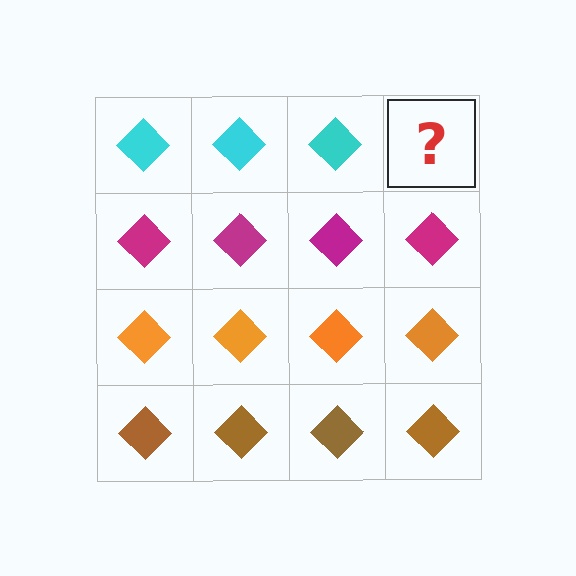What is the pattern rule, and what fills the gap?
The rule is that each row has a consistent color. The gap should be filled with a cyan diamond.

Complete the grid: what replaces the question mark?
The question mark should be replaced with a cyan diamond.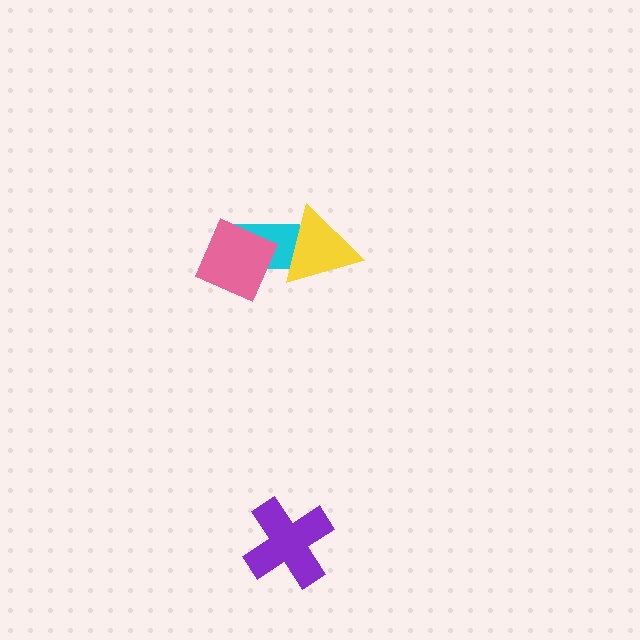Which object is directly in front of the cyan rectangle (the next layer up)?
The yellow triangle is directly in front of the cyan rectangle.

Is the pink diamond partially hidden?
No, no other shape covers it.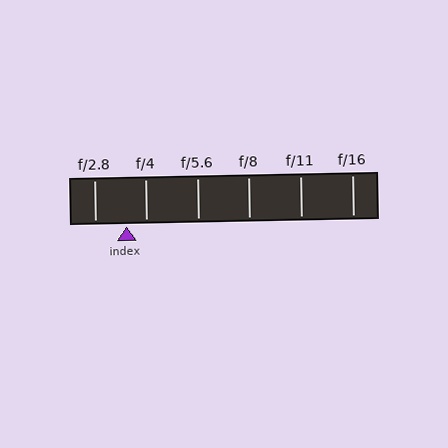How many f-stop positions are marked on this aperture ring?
There are 6 f-stop positions marked.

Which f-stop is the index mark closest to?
The index mark is closest to f/4.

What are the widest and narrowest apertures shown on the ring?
The widest aperture shown is f/2.8 and the narrowest is f/16.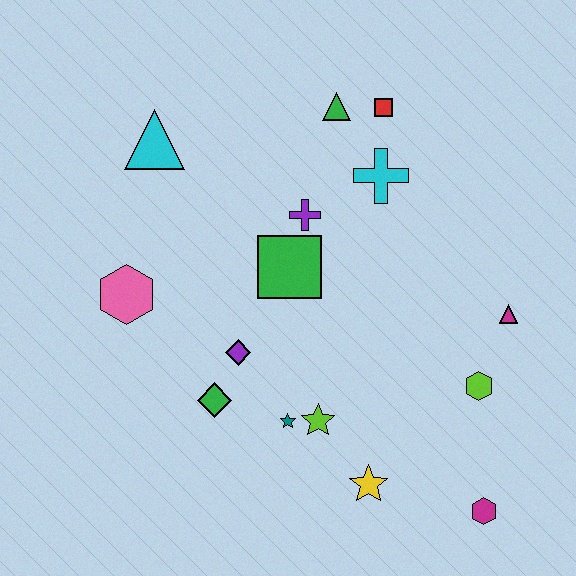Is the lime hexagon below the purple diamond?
Yes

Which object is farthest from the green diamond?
The red square is farthest from the green diamond.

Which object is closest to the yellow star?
The lime star is closest to the yellow star.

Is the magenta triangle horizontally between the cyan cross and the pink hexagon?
No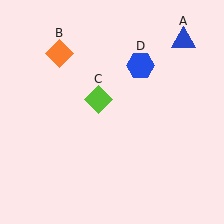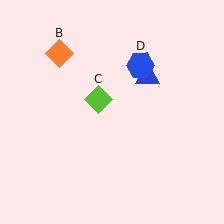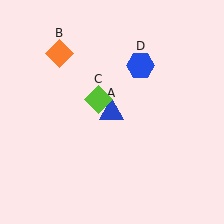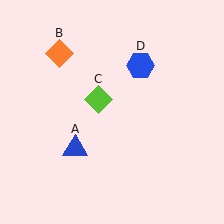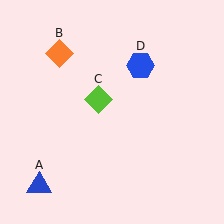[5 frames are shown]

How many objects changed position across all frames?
1 object changed position: blue triangle (object A).